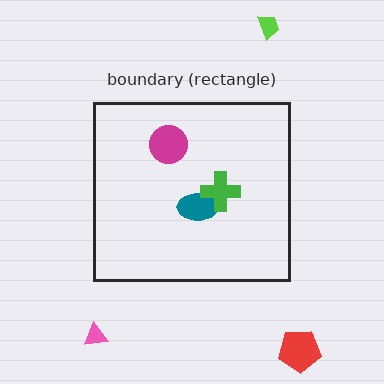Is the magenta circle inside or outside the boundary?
Inside.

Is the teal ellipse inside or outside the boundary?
Inside.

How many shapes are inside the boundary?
3 inside, 3 outside.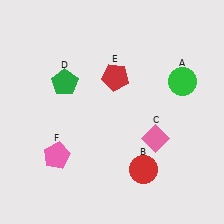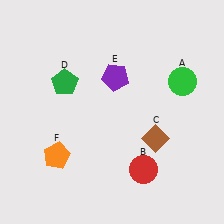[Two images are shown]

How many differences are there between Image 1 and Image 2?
There are 3 differences between the two images.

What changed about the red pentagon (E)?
In Image 1, E is red. In Image 2, it changed to purple.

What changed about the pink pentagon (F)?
In Image 1, F is pink. In Image 2, it changed to orange.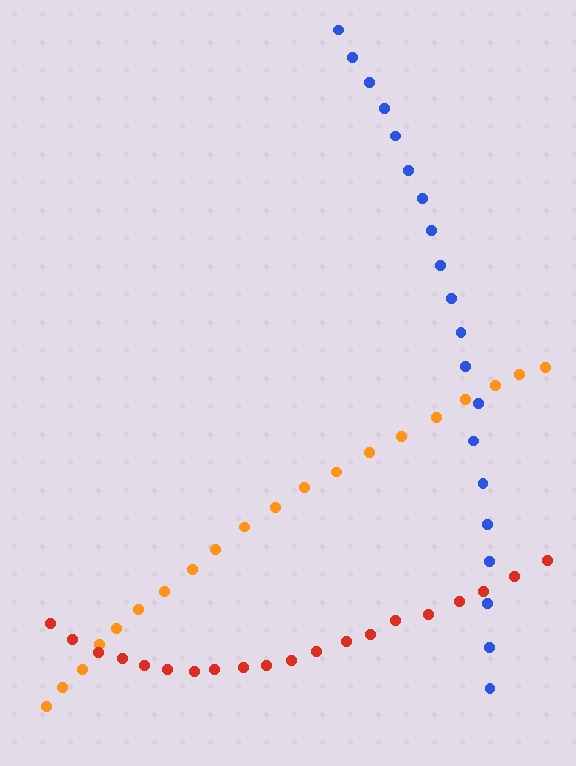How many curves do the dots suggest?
There are 3 distinct paths.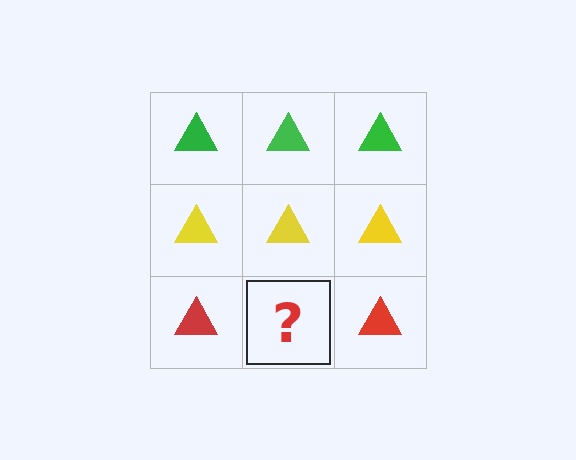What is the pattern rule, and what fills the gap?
The rule is that each row has a consistent color. The gap should be filled with a red triangle.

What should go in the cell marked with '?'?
The missing cell should contain a red triangle.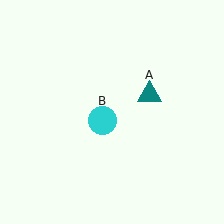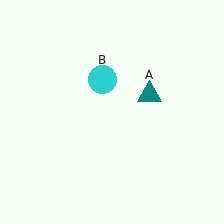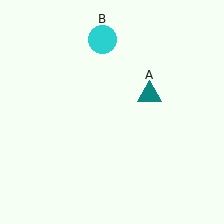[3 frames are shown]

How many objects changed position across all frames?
1 object changed position: cyan circle (object B).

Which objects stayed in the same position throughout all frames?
Teal triangle (object A) remained stationary.